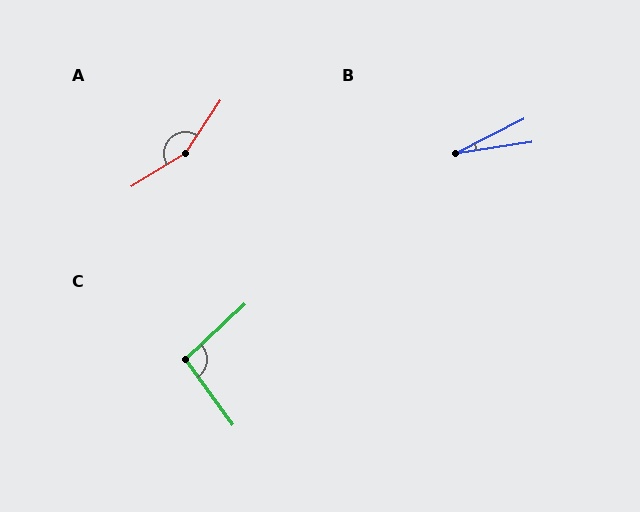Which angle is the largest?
A, at approximately 155 degrees.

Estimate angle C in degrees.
Approximately 97 degrees.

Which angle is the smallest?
B, at approximately 18 degrees.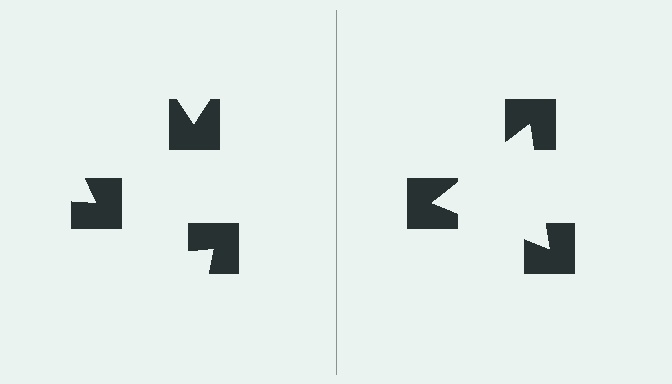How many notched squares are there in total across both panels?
6 — 3 on each side.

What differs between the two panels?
The notched squares are positioned identically on both sides; only the wedge orientations differ. On the right they align to a triangle; on the left they are misaligned.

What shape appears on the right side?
An illusory triangle.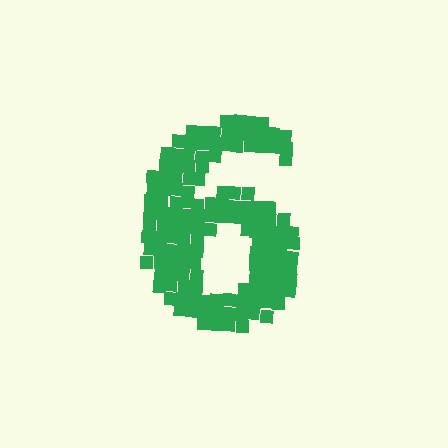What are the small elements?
The small elements are squares.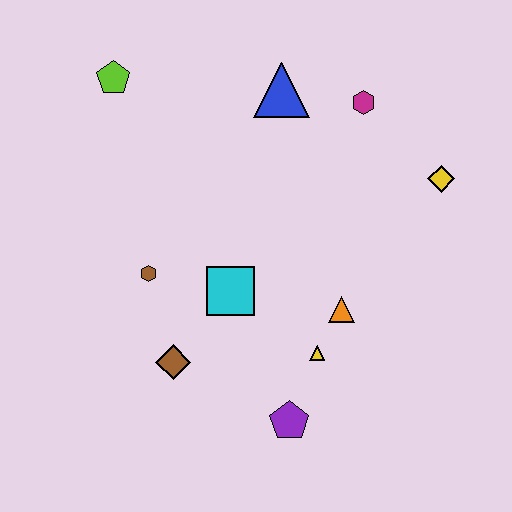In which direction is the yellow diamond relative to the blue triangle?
The yellow diamond is to the right of the blue triangle.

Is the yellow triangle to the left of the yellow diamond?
Yes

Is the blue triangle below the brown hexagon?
No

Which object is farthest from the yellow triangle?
The lime pentagon is farthest from the yellow triangle.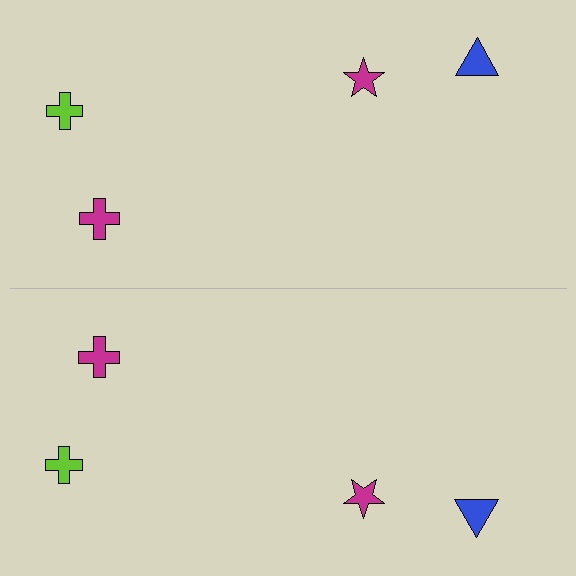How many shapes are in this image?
There are 8 shapes in this image.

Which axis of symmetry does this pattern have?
The pattern has a horizontal axis of symmetry running through the center of the image.